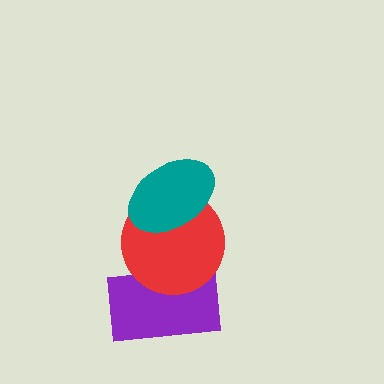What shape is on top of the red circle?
The teal ellipse is on top of the red circle.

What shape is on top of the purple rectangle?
The red circle is on top of the purple rectangle.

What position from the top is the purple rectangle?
The purple rectangle is 3rd from the top.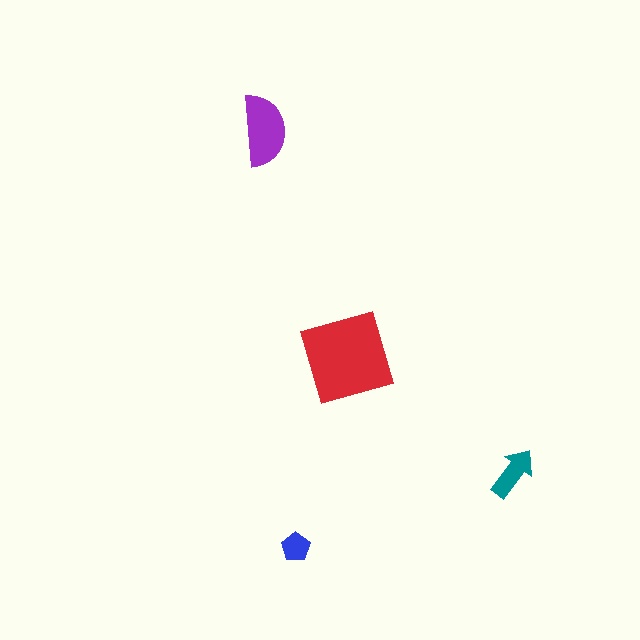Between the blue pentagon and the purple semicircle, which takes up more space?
The purple semicircle.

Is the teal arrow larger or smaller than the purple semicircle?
Smaller.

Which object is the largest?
The red diamond.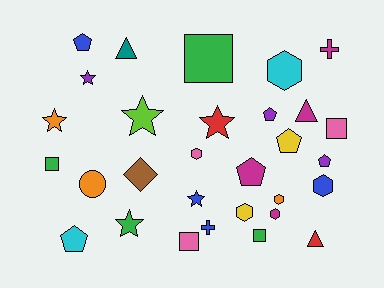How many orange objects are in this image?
There are 3 orange objects.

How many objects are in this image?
There are 30 objects.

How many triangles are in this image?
There are 3 triangles.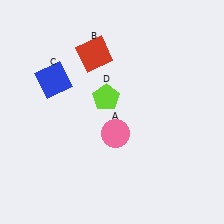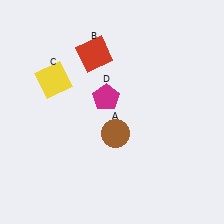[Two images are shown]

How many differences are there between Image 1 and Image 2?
There are 3 differences between the two images.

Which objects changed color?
A changed from pink to brown. C changed from blue to yellow. D changed from lime to magenta.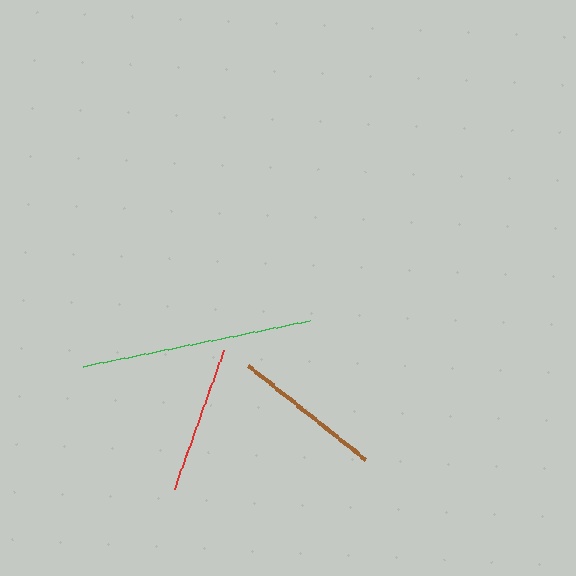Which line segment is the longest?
The green line is the longest at approximately 230 pixels.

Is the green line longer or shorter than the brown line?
The green line is longer than the brown line.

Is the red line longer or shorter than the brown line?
The brown line is longer than the red line.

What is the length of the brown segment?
The brown segment is approximately 149 pixels long.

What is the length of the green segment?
The green segment is approximately 230 pixels long.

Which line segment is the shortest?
The red line is the shortest at approximately 147 pixels.